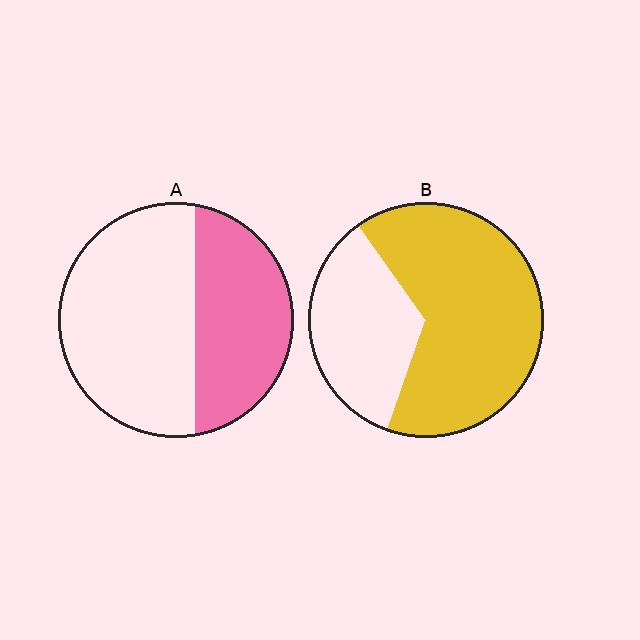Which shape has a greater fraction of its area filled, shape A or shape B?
Shape B.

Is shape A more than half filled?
No.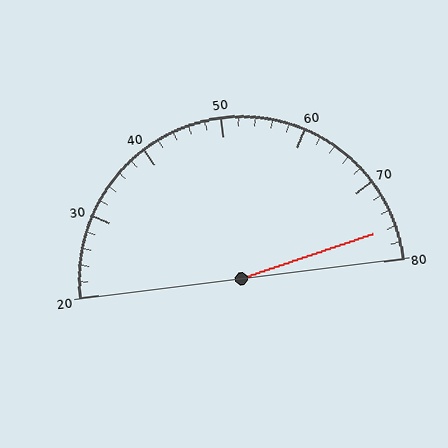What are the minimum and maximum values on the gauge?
The gauge ranges from 20 to 80.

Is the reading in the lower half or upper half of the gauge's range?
The reading is in the upper half of the range (20 to 80).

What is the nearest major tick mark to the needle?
The nearest major tick mark is 80.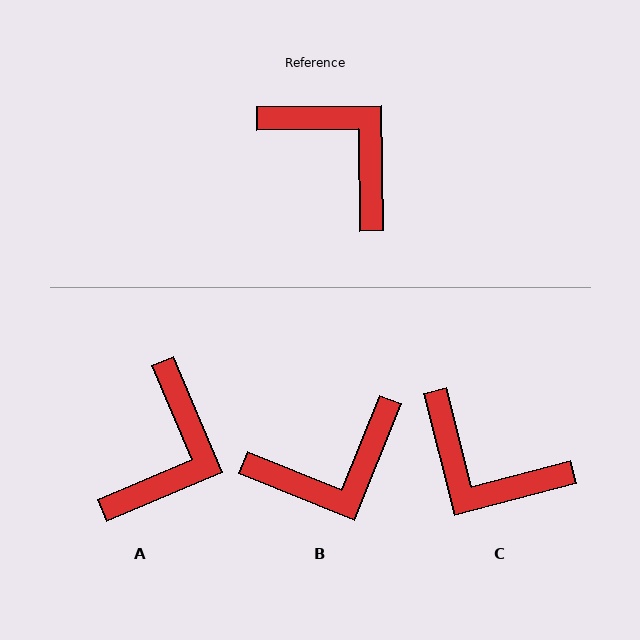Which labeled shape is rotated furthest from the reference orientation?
C, about 166 degrees away.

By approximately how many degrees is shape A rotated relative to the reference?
Approximately 68 degrees clockwise.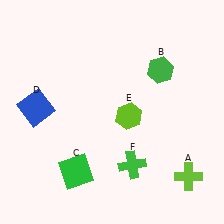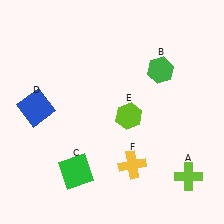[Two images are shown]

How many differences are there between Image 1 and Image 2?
There is 1 difference between the two images.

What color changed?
The cross (F) changed from green in Image 1 to yellow in Image 2.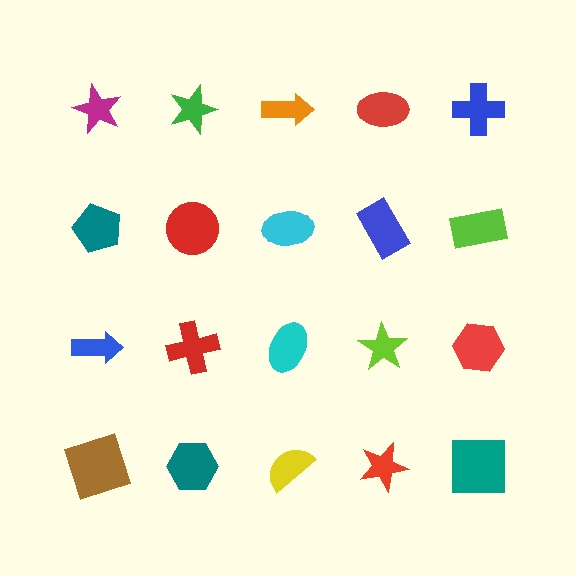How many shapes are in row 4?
5 shapes.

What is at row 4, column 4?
A red star.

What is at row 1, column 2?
A green star.